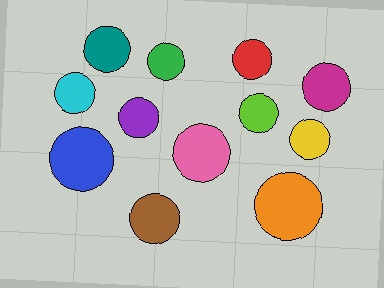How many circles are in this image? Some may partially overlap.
There are 12 circles.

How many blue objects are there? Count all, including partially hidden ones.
There is 1 blue object.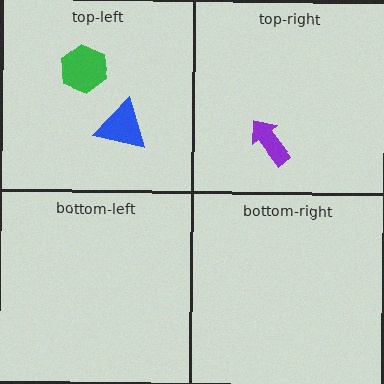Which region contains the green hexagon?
The top-left region.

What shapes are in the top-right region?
The purple arrow.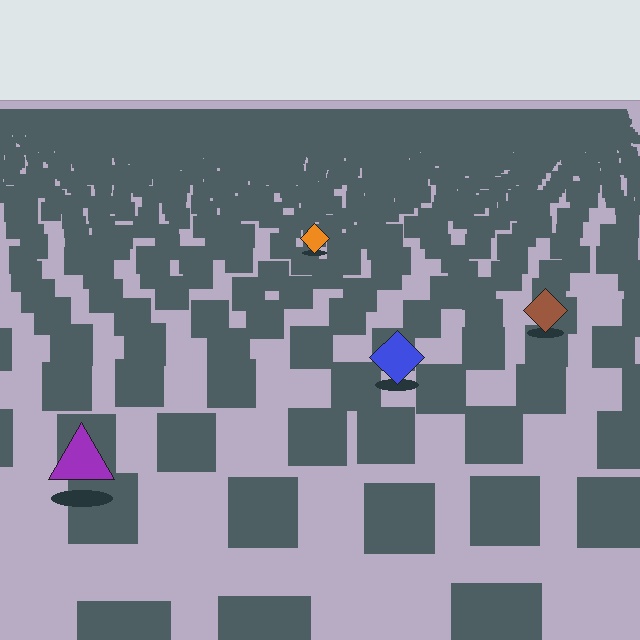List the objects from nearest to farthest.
From nearest to farthest: the purple triangle, the blue diamond, the brown diamond, the orange diamond.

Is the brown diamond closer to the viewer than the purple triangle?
No. The purple triangle is closer — you can tell from the texture gradient: the ground texture is coarser near it.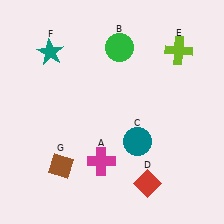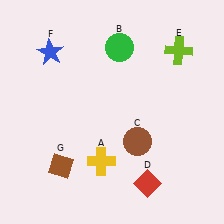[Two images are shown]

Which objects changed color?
A changed from magenta to yellow. C changed from teal to brown. F changed from teal to blue.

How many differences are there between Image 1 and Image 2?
There are 3 differences between the two images.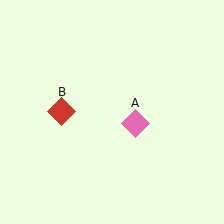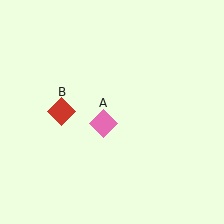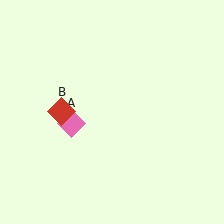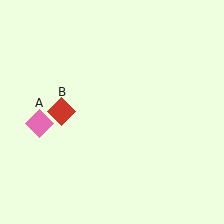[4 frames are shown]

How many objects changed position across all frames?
1 object changed position: pink diamond (object A).